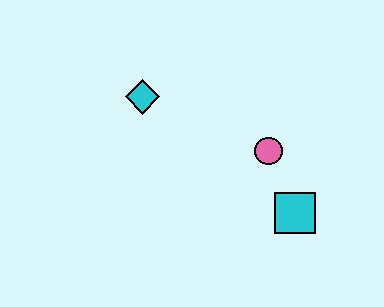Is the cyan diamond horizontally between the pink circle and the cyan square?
No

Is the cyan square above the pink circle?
No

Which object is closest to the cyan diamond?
The pink circle is closest to the cyan diamond.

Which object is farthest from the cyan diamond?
The cyan square is farthest from the cyan diamond.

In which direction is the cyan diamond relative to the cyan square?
The cyan diamond is to the left of the cyan square.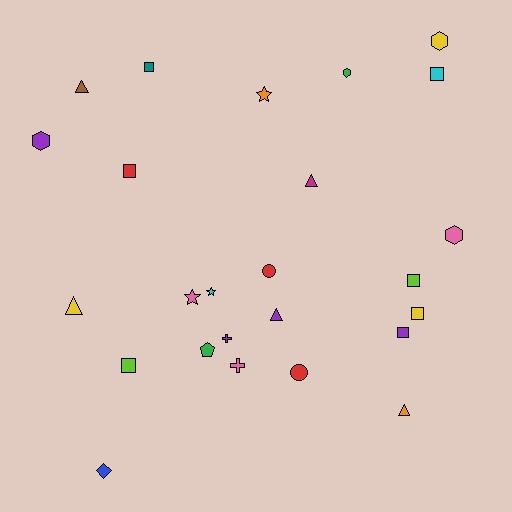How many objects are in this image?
There are 25 objects.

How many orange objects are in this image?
There are 2 orange objects.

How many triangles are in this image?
There are 5 triangles.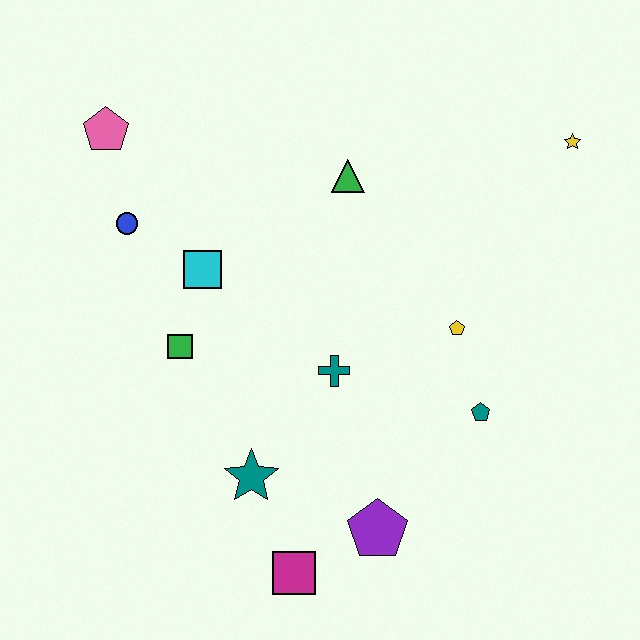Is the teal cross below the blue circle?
Yes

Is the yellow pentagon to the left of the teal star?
No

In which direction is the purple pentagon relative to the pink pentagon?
The purple pentagon is below the pink pentagon.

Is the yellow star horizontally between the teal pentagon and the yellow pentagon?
No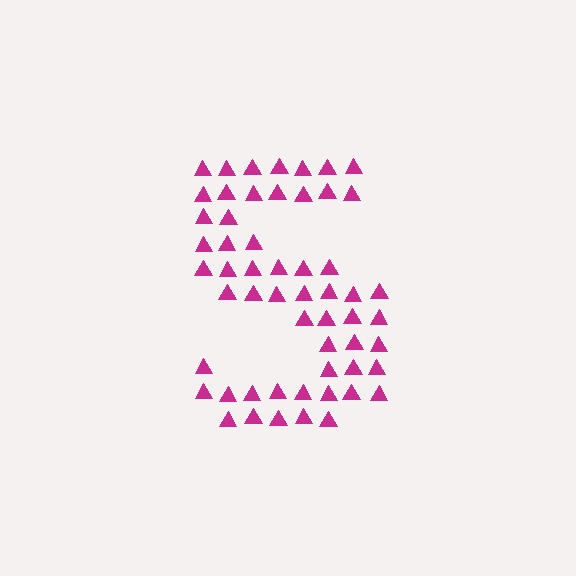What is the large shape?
The large shape is the letter S.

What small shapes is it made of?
It is made of small triangles.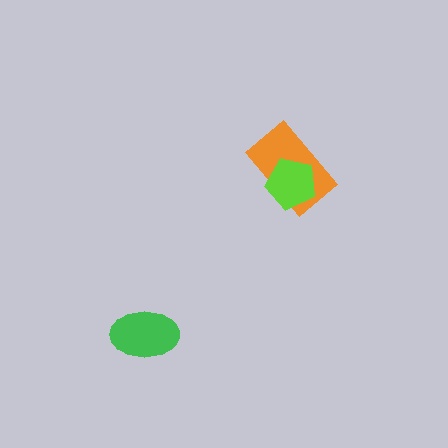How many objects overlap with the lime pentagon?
1 object overlaps with the lime pentagon.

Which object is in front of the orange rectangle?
The lime pentagon is in front of the orange rectangle.